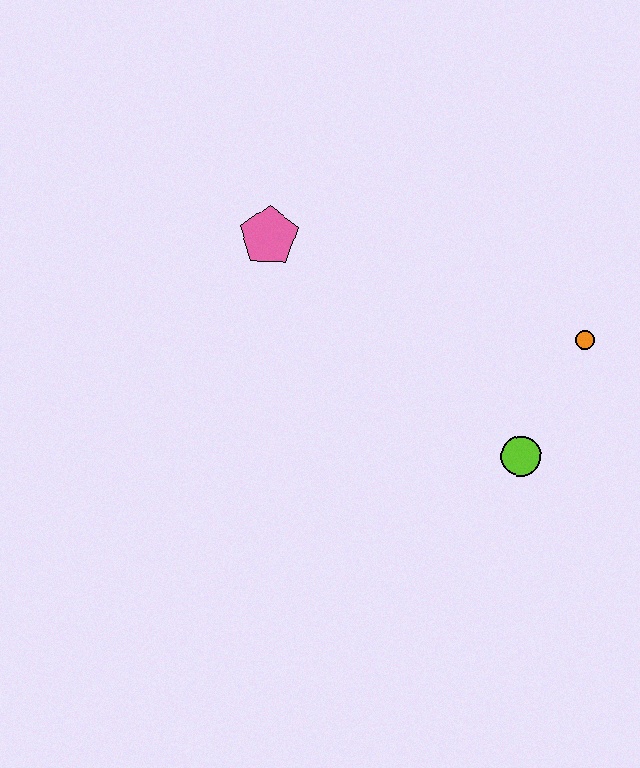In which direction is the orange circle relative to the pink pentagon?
The orange circle is to the right of the pink pentagon.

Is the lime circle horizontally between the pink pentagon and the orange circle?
Yes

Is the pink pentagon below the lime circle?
No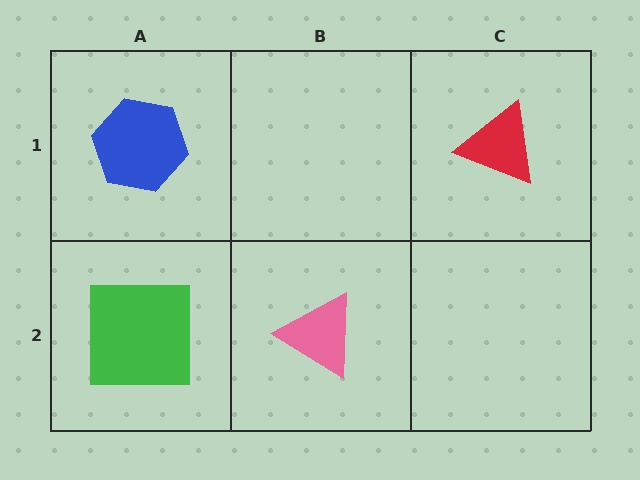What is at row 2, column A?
A green square.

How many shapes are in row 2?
2 shapes.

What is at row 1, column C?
A red triangle.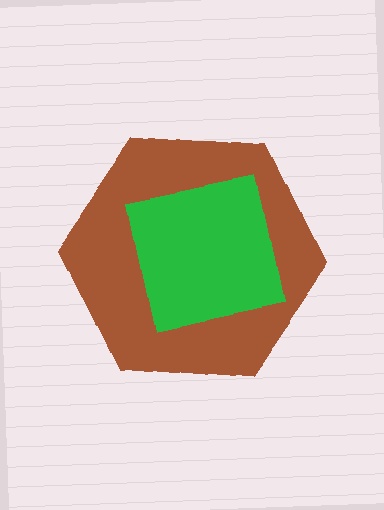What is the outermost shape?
The brown hexagon.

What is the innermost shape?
The green square.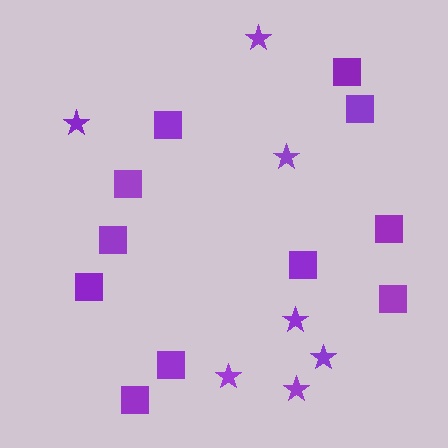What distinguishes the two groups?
There are 2 groups: one group of squares (11) and one group of stars (7).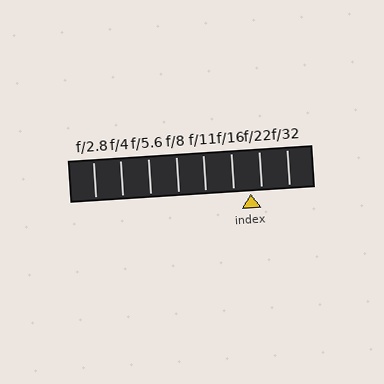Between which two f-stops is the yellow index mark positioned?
The index mark is between f/16 and f/22.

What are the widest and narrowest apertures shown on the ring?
The widest aperture shown is f/2.8 and the narrowest is f/32.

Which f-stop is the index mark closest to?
The index mark is closest to f/22.